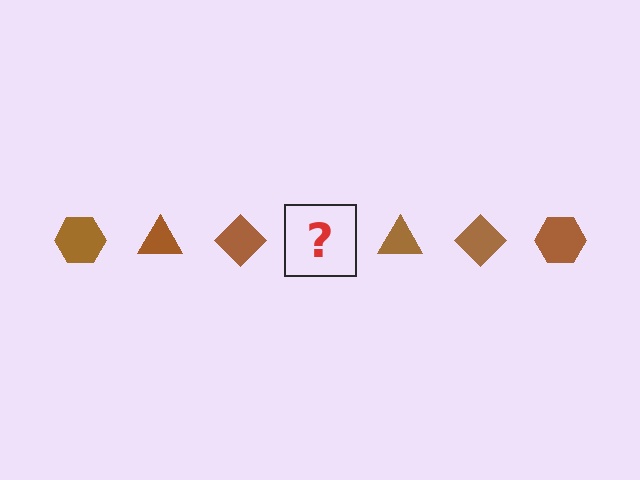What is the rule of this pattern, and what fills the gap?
The rule is that the pattern cycles through hexagon, triangle, diamond shapes in brown. The gap should be filled with a brown hexagon.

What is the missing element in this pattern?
The missing element is a brown hexagon.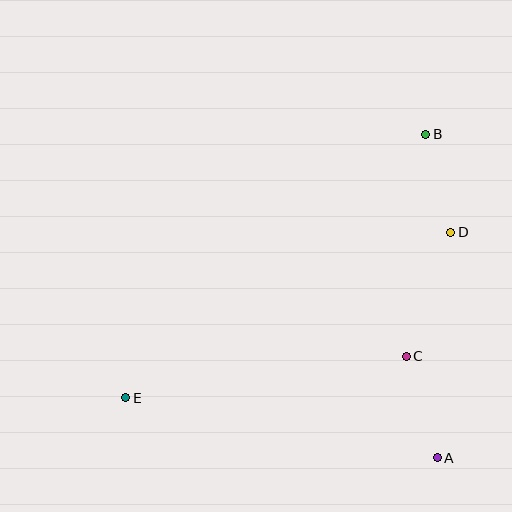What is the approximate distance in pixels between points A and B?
The distance between A and B is approximately 324 pixels.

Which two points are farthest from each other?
Points B and E are farthest from each other.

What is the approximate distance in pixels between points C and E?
The distance between C and E is approximately 284 pixels.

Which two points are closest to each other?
Points B and D are closest to each other.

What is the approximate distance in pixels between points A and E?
The distance between A and E is approximately 317 pixels.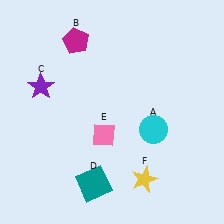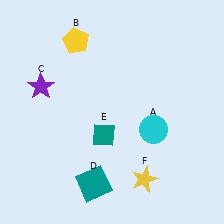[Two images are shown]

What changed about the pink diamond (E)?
In Image 1, E is pink. In Image 2, it changed to teal.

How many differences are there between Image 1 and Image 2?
There are 2 differences between the two images.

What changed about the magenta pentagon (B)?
In Image 1, B is magenta. In Image 2, it changed to yellow.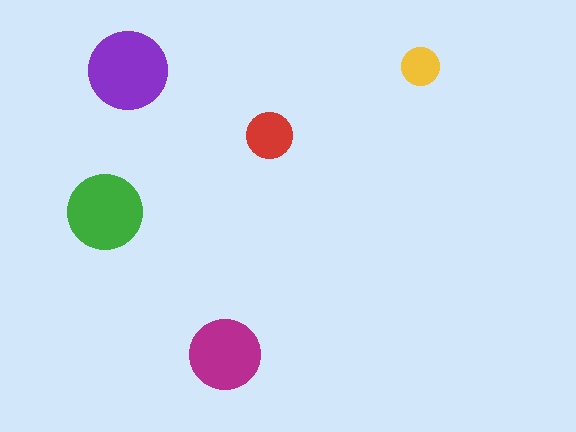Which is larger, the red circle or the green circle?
The green one.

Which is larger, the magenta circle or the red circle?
The magenta one.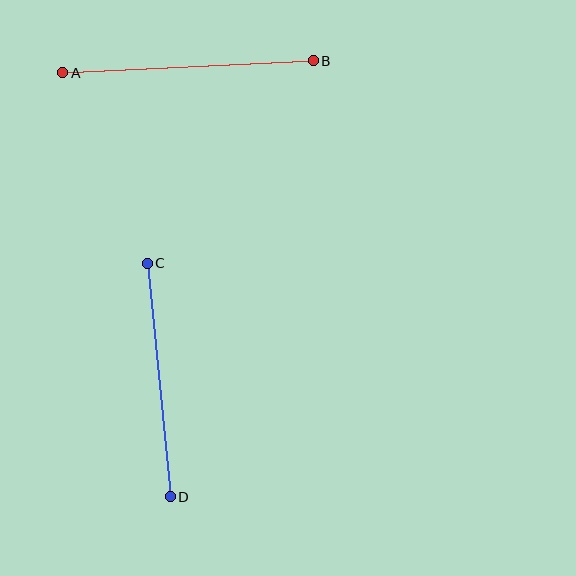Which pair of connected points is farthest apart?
Points A and B are farthest apart.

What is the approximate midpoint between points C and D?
The midpoint is at approximately (159, 380) pixels.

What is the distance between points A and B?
The distance is approximately 251 pixels.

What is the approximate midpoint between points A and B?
The midpoint is at approximately (188, 67) pixels.